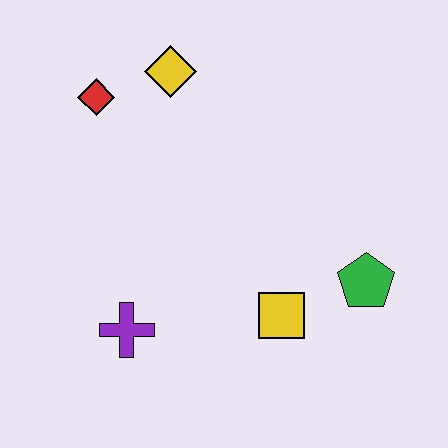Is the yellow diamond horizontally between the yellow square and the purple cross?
Yes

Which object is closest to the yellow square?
The green pentagon is closest to the yellow square.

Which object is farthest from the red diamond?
The green pentagon is farthest from the red diamond.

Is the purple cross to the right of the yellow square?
No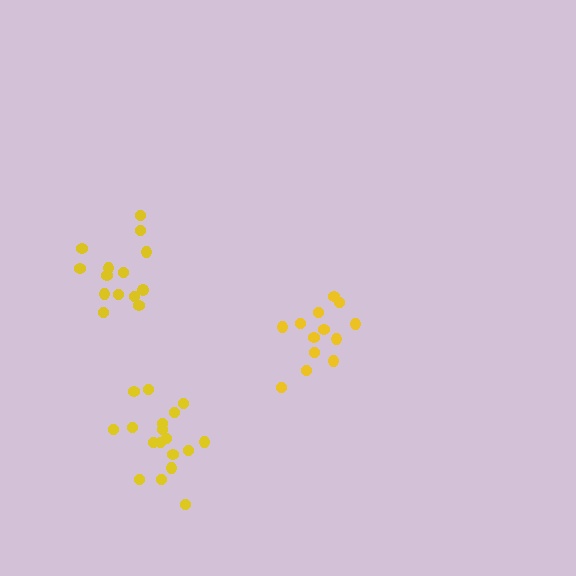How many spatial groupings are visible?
There are 3 spatial groupings.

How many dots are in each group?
Group 1: 13 dots, Group 2: 14 dots, Group 3: 18 dots (45 total).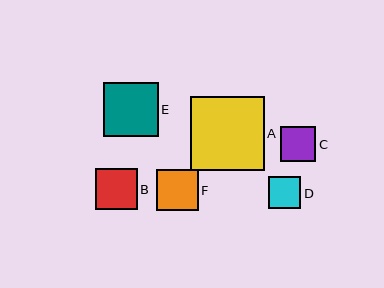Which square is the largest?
Square A is the largest with a size of approximately 73 pixels.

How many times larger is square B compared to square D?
Square B is approximately 1.3 times the size of square D.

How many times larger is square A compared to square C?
Square A is approximately 2.1 times the size of square C.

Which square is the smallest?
Square D is the smallest with a size of approximately 32 pixels.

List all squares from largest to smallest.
From largest to smallest: A, E, B, F, C, D.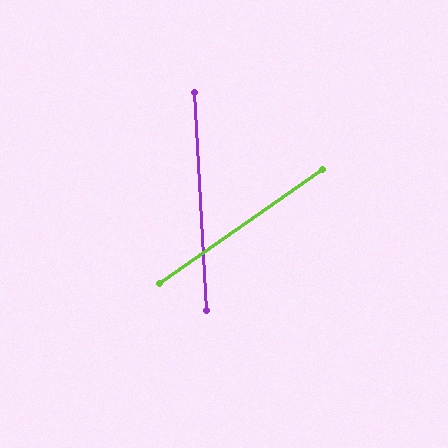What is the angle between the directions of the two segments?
Approximately 58 degrees.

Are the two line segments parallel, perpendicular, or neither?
Neither parallel nor perpendicular — they differ by about 58°.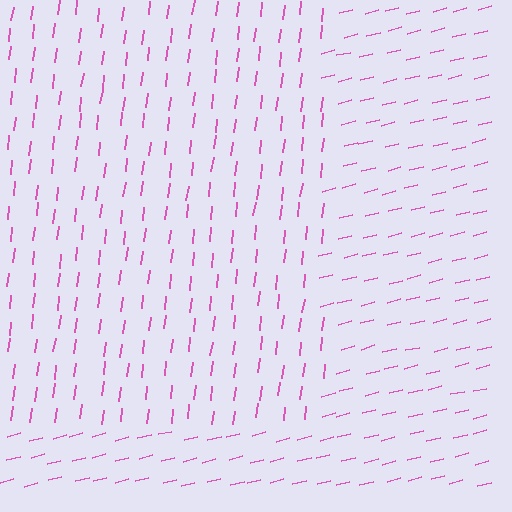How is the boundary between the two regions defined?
The boundary is defined purely by a change in line orientation (approximately 69 degrees difference). All lines are the same color and thickness.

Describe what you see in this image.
The image is filled with small pink line segments. A rectangle region in the image has lines oriented differently from the surrounding lines, creating a visible texture boundary.